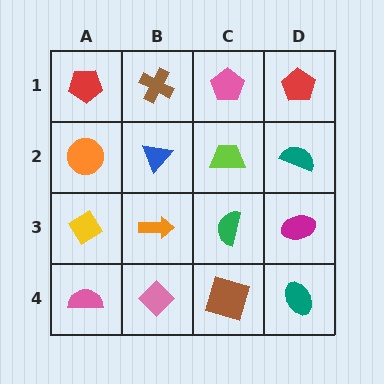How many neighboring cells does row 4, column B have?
3.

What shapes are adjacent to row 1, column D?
A teal semicircle (row 2, column D), a pink pentagon (row 1, column C).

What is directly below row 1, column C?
A lime trapezoid.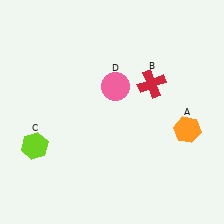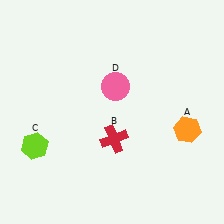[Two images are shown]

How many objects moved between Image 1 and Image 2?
1 object moved between the two images.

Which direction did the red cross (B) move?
The red cross (B) moved down.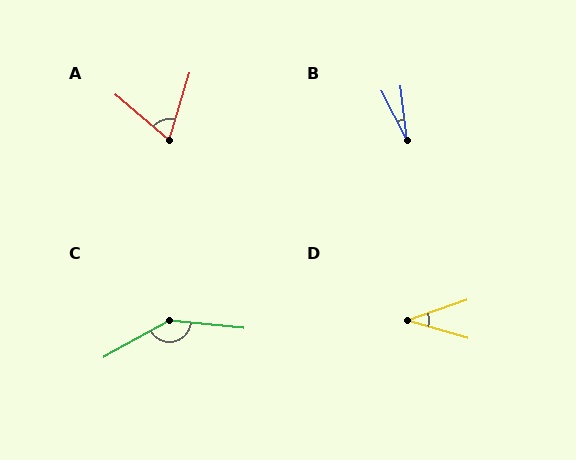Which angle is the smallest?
B, at approximately 21 degrees.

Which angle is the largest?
C, at approximately 145 degrees.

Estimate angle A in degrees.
Approximately 67 degrees.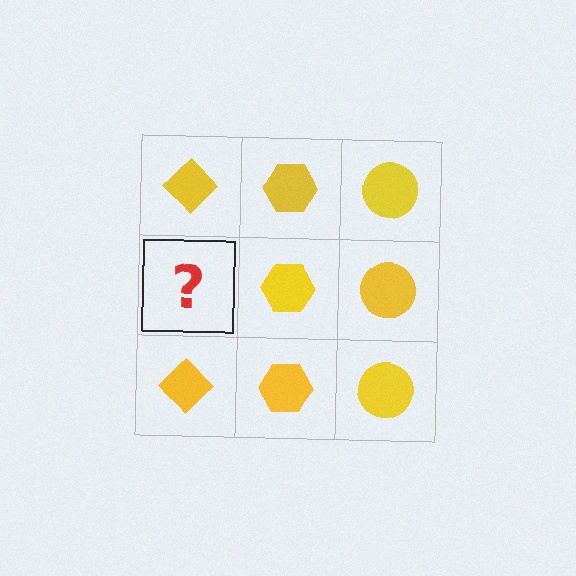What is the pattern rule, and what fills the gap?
The rule is that each column has a consistent shape. The gap should be filled with a yellow diamond.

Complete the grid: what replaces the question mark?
The question mark should be replaced with a yellow diamond.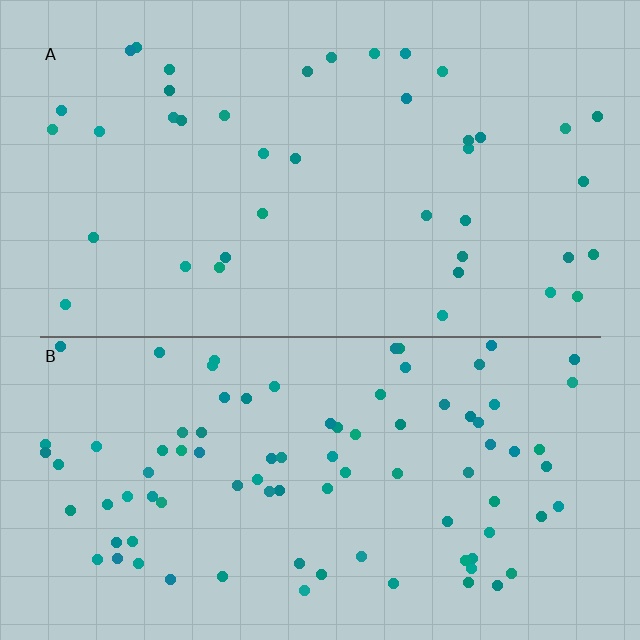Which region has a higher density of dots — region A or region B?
B (the bottom).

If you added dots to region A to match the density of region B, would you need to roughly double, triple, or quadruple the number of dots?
Approximately double.